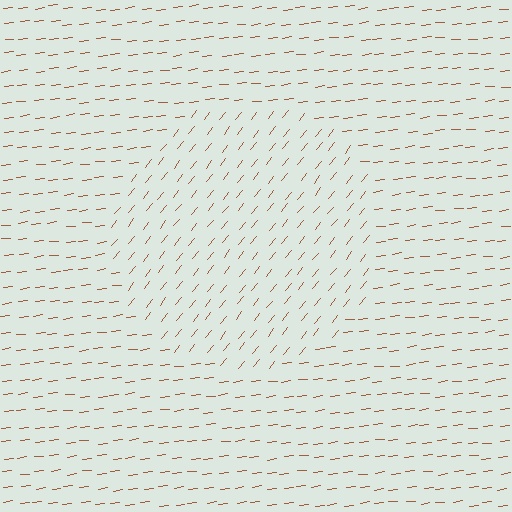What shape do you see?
I see a circle.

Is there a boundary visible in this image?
Yes, there is a texture boundary formed by a change in line orientation.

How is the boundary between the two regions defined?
The boundary is defined purely by a change in line orientation (approximately 45 degrees difference). All lines are the same color and thickness.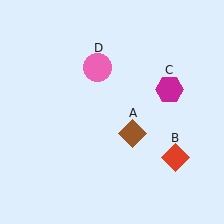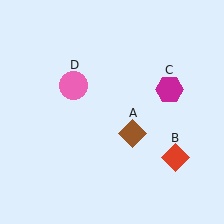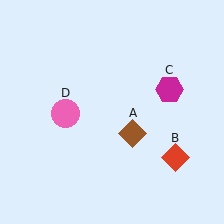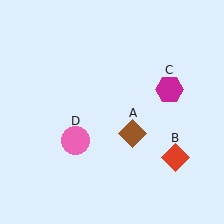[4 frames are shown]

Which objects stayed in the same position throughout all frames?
Brown diamond (object A) and red diamond (object B) and magenta hexagon (object C) remained stationary.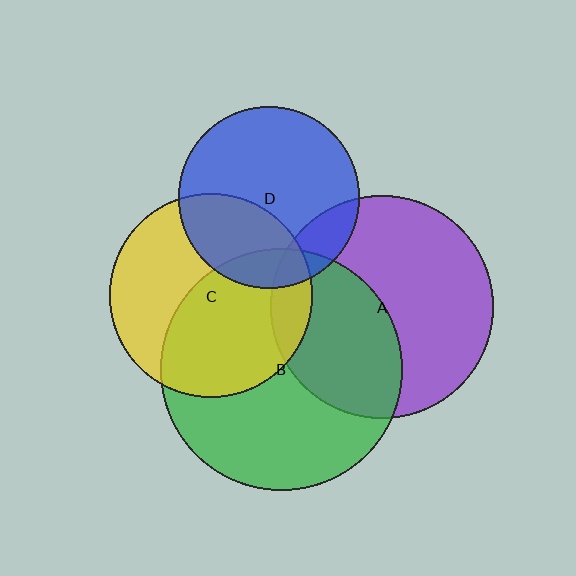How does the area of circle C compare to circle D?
Approximately 1.3 times.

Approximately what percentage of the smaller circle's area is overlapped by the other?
Approximately 15%.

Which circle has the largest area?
Circle B (green).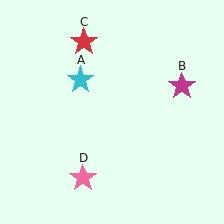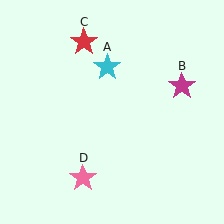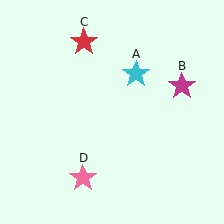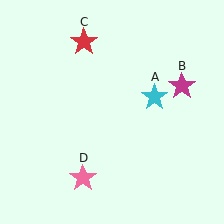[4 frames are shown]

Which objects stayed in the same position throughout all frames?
Magenta star (object B) and red star (object C) and pink star (object D) remained stationary.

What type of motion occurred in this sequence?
The cyan star (object A) rotated clockwise around the center of the scene.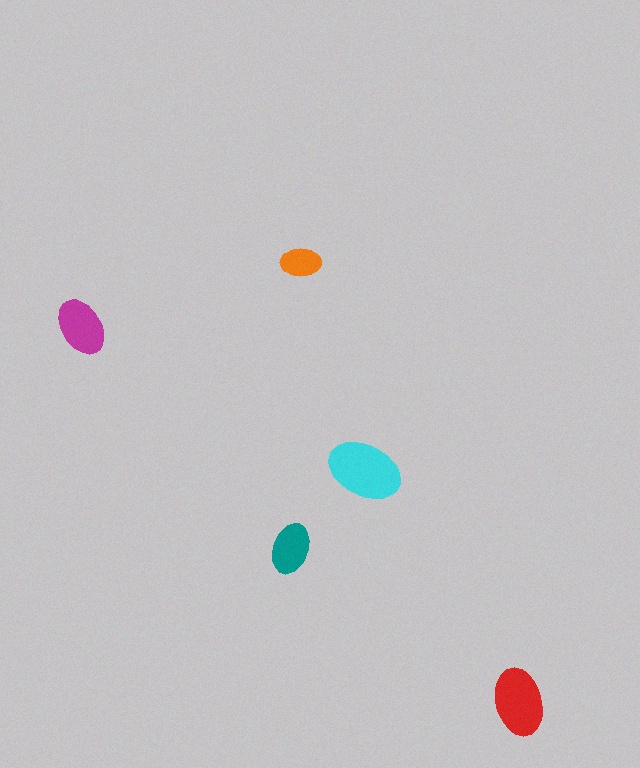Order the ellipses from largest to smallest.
the cyan one, the red one, the magenta one, the teal one, the orange one.